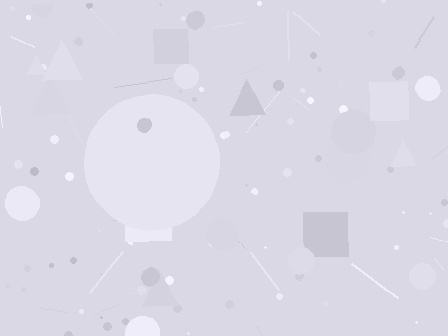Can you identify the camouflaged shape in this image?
The camouflaged shape is a circle.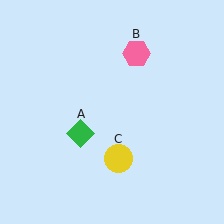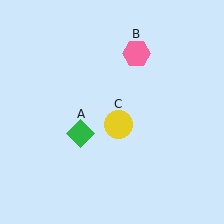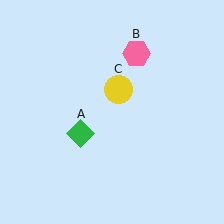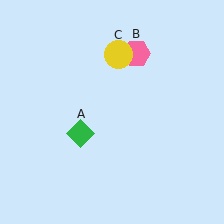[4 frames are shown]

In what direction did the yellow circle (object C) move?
The yellow circle (object C) moved up.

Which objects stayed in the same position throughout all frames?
Green diamond (object A) and pink hexagon (object B) remained stationary.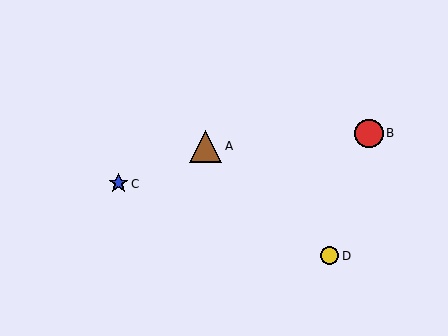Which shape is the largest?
The brown triangle (labeled A) is the largest.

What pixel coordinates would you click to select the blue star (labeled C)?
Click at (119, 184) to select the blue star C.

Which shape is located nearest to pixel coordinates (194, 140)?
The brown triangle (labeled A) at (206, 146) is nearest to that location.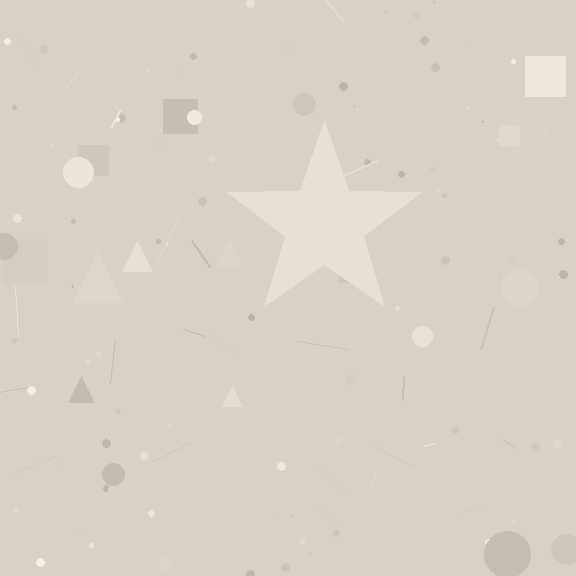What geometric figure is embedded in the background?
A star is embedded in the background.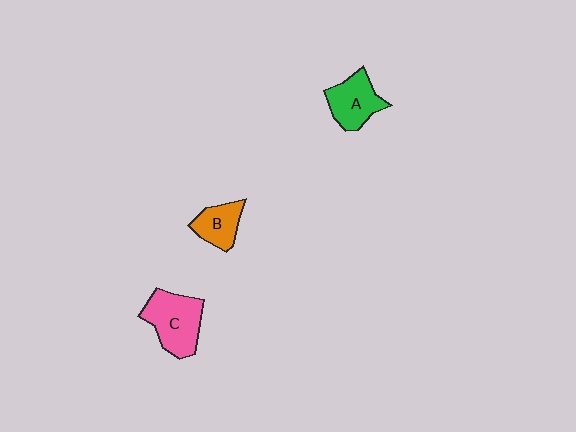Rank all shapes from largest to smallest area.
From largest to smallest: C (pink), A (green), B (orange).